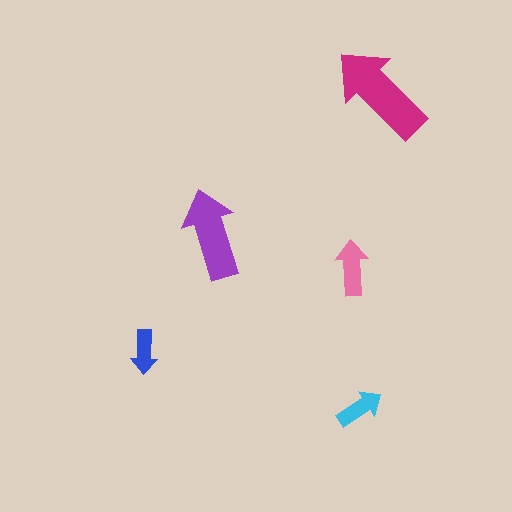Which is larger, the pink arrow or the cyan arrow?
The pink one.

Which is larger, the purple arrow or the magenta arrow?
The magenta one.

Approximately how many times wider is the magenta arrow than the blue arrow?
About 2.5 times wider.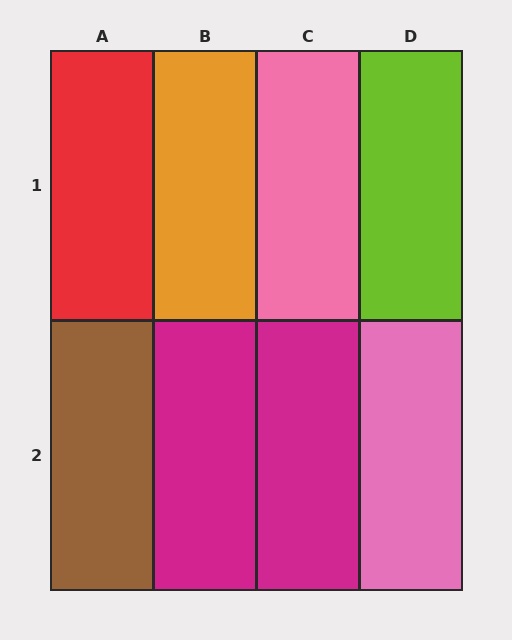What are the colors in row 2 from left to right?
Brown, magenta, magenta, pink.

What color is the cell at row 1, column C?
Pink.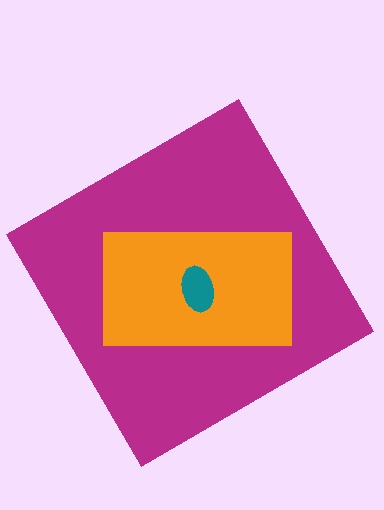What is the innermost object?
The teal ellipse.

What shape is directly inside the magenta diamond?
The orange rectangle.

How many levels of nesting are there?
3.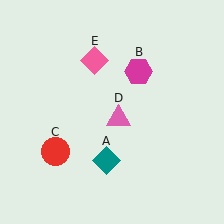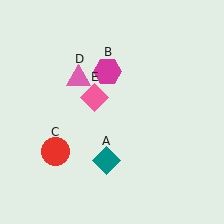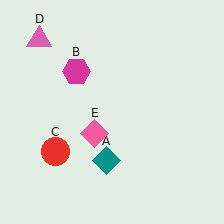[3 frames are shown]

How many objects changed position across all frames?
3 objects changed position: magenta hexagon (object B), pink triangle (object D), pink diamond (object E).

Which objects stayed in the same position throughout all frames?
Teal diamond (object A) and red circle (object C) remained stationary.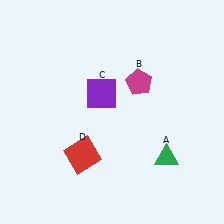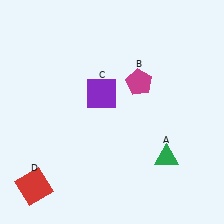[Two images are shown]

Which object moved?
The red square (D) moved left.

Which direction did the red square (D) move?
The red square (D) moved left.